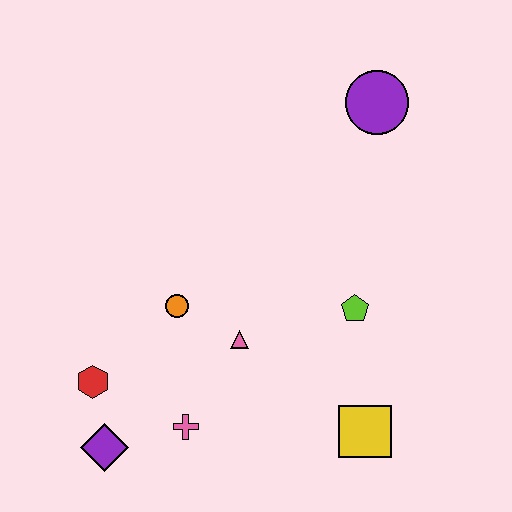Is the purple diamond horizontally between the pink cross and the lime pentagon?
No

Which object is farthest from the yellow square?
The purple circle is farthest from the yellow square.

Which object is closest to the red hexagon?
The purple diamond is closest to the red hexagon.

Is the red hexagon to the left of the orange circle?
Yes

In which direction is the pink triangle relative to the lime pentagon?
The pink triangle is to the left of the lime pentagon.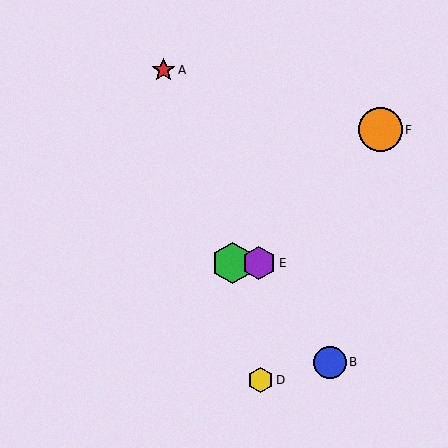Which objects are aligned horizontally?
Objects C, E are aligned horizontally.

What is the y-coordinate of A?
Object A is at y≈70.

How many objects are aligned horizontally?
2 objects (C, E) are aligned horizontally.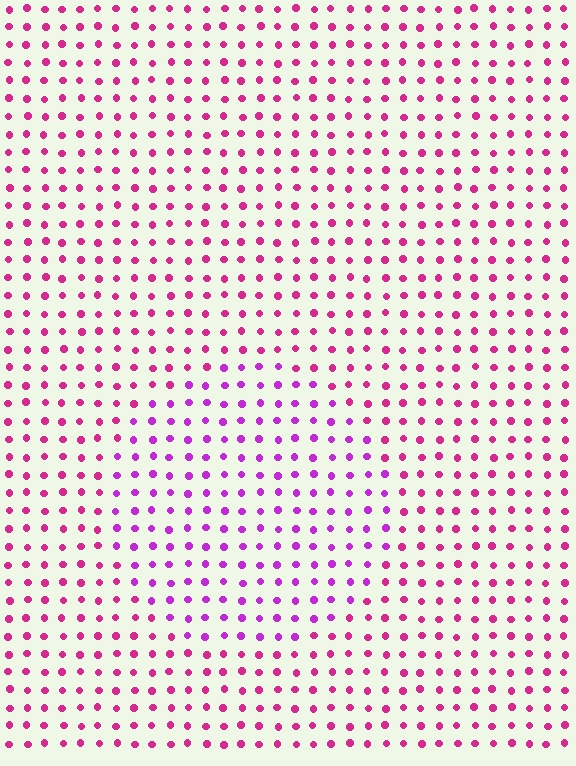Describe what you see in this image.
The image is filled with small magenta elements in a uniform arrangement. A circle-shaped region is visible where the elements are tinted to a slightly different hue, forming a subtle color boundary.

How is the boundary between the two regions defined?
The boundary is defined purely by a slight shift in hue (about 31 degrees). Spacing, size, and orientation are identical on both sides.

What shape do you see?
I see a circle.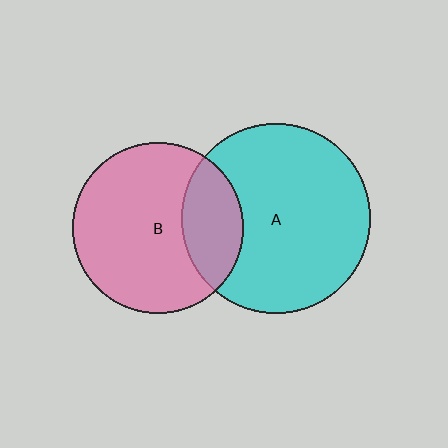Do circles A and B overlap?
Yes.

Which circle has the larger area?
Circle A (cyan).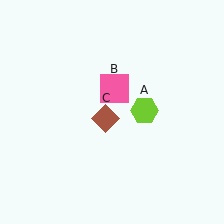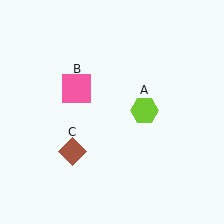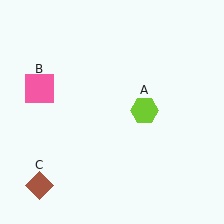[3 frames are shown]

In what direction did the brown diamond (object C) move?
The brown diamond (object C) moved down and to the left.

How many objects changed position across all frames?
2 objects changed position: pink square (object B), brown diamond (object C).